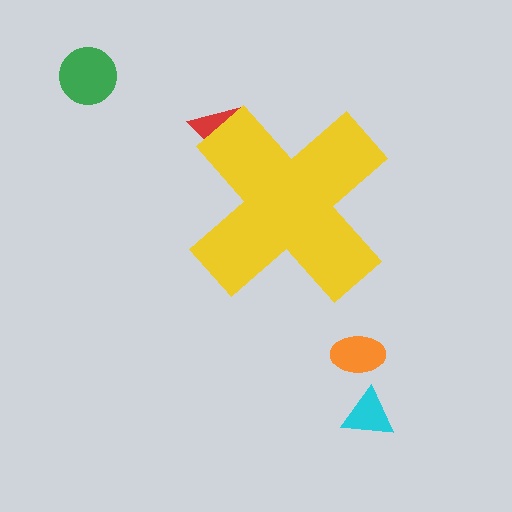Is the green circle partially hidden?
No, the green circle is fully visible.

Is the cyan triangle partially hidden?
No, the cyan triangle is fully visible.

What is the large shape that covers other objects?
A yellow cross.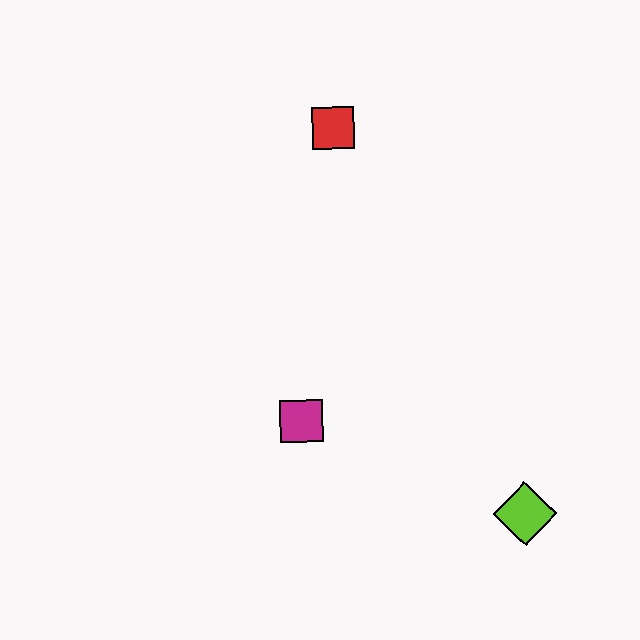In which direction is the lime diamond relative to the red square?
The lime diamond is below the red square.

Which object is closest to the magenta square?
The lime diamond is closest to the magenta square.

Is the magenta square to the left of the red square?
Yes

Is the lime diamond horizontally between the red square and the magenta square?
No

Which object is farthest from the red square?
The lime diamond is farthest from the red square.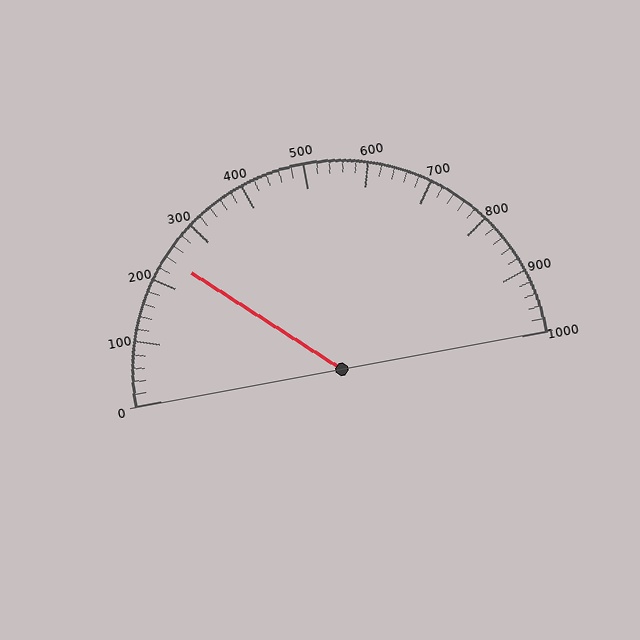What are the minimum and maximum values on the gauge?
The gauge ranges from 0 to 1000.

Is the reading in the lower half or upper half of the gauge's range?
The reading is in the lower half of the range (0 to 1000).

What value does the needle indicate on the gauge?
The needle indicates approximately 240.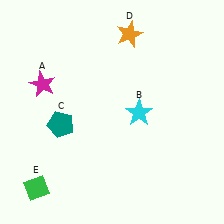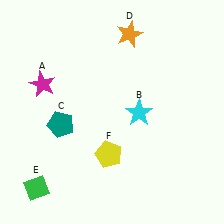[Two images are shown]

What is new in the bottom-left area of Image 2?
A yellow pentagon (F) was added in the bottom-left area of Image 2.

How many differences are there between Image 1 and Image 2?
There is 1 difference between the two images.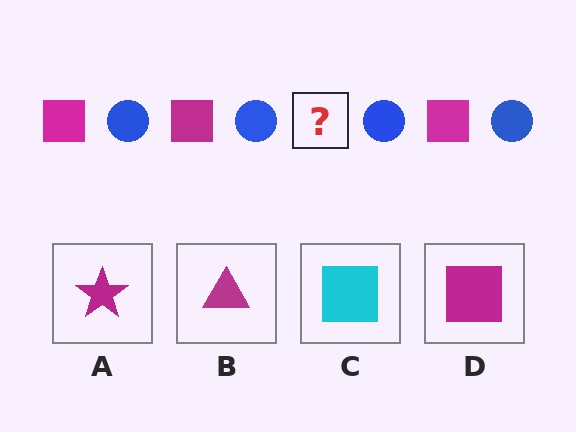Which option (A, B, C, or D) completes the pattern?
D.